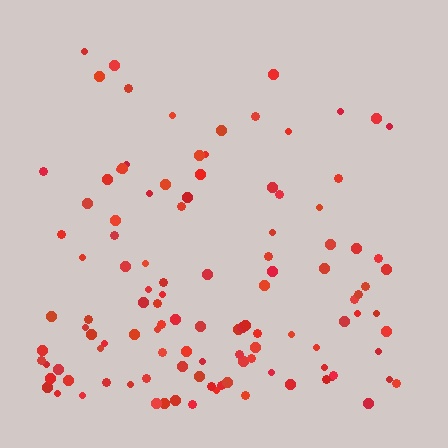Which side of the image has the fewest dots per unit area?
The top.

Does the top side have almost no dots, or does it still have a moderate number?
Still a moderate number, just noticeably fewer than the bottom.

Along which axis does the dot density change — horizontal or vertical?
Vertical.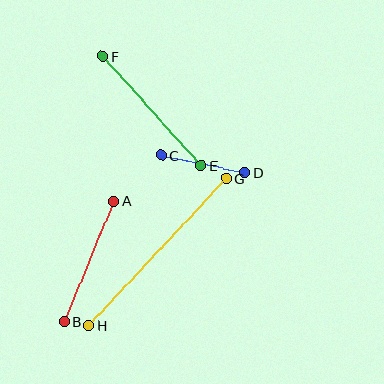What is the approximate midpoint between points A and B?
The midpoint is at approximately (89, 261) pixels.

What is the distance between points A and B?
The distance is approximately 130 pixels.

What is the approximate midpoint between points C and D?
The midpoint is at approximately (203, 164) pixels.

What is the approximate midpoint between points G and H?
The midpoint is at approximately (158, 252) pixels.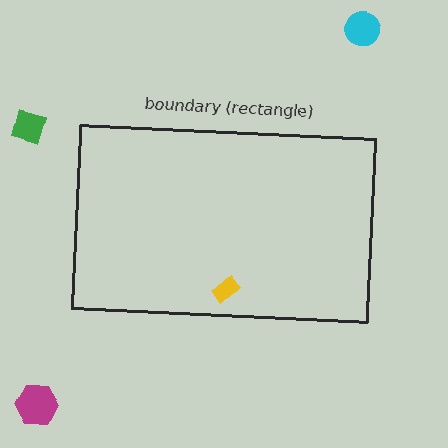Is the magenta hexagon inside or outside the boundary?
Outside.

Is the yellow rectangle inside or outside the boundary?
Inside.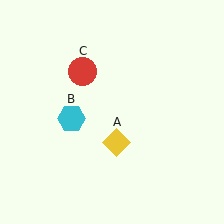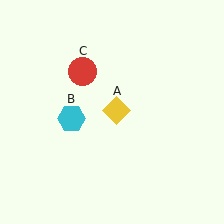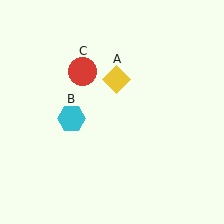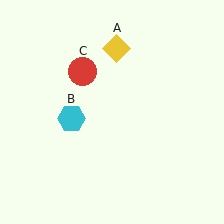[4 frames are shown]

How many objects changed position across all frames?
1 object changed position: yellow diamond (object A).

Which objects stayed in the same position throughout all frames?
Cyan hexagon (object B) and red circle (object C) remained stationary.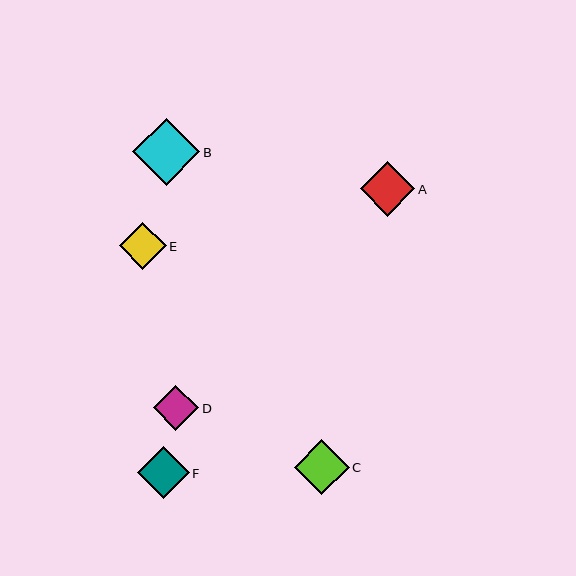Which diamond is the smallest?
Diamond D is the smallest with a size of approximately 46 pixels.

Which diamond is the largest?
Diamond B is the largest with a size of approximately 67 pixels.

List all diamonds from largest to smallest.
From largest to smallest: B, C, A, F, E, D.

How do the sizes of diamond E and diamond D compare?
Diamond E and diamond D are approximately the same size.